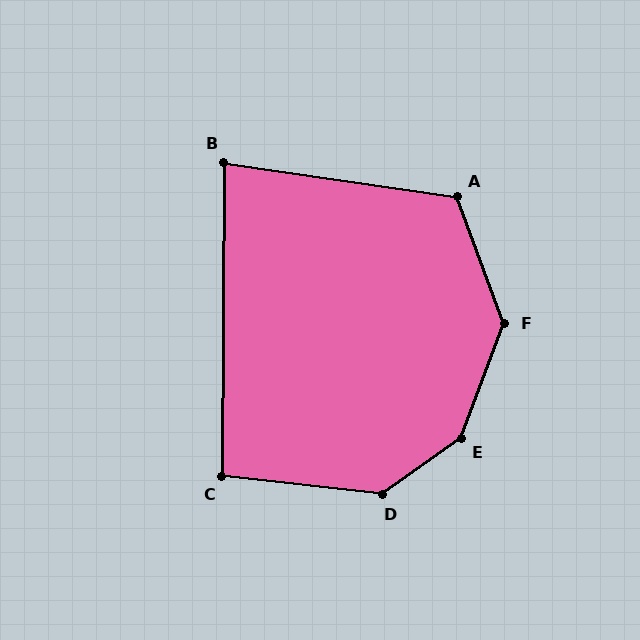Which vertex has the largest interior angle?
E, at approximately 145 degrees.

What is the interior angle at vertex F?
Approximately 139 degrees (obtuse).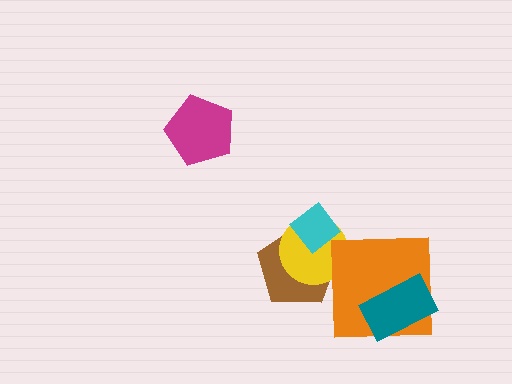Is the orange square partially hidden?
Yes, it is partially covered by another shape.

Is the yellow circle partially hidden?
Yes, it is partially covered by another shape.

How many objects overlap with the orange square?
1 object overlaps with the orange square.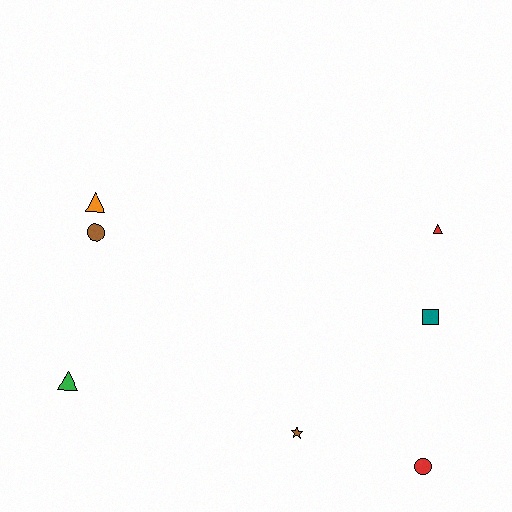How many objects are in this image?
There are 7 objects.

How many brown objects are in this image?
There are 2 brown objects.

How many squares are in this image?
There is 1 square.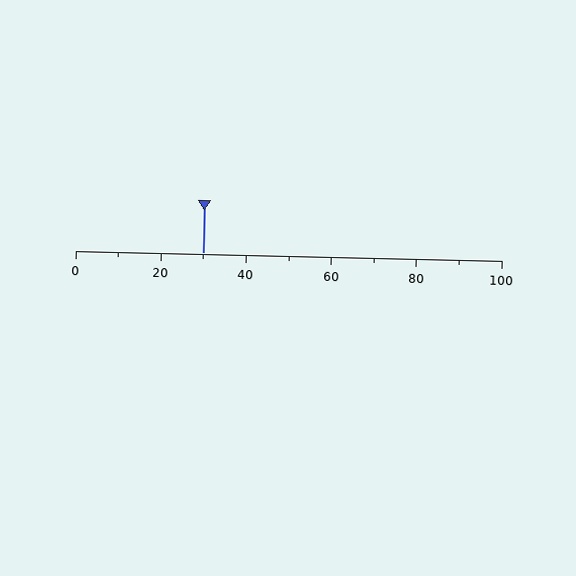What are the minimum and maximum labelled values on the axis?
The axis runs from 0 to 100.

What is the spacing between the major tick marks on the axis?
The major ticks are spaced 20 apart.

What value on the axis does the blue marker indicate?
The marker indicates approximately 30.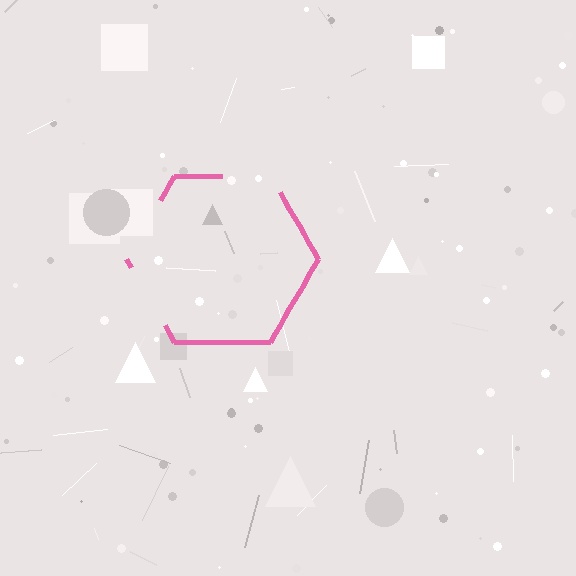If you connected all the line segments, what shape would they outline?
They would outline a hexagon.